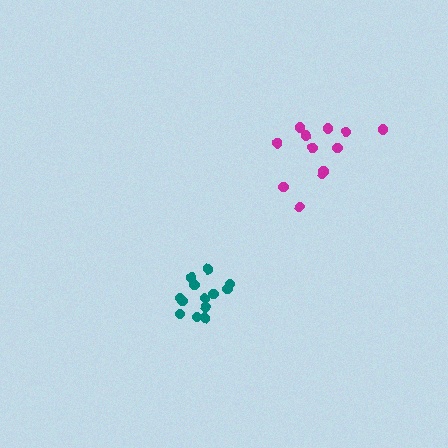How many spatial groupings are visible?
There are 2 spatial groupings.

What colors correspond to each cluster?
The clusters are colored: teal, magenta.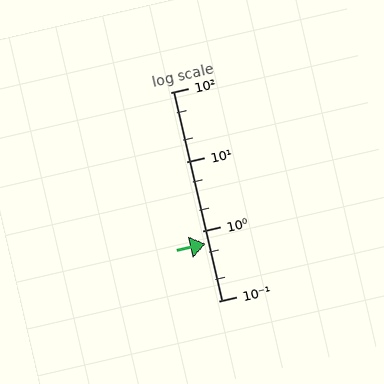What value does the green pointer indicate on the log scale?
The pointer indicates approximately 0.67.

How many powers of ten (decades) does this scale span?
The scale spans 3 decades, from 0.1 to 100.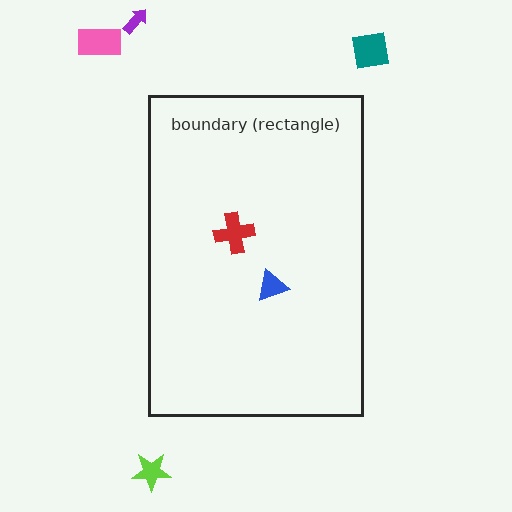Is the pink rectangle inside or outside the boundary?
Outside.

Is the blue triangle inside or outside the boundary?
Inside.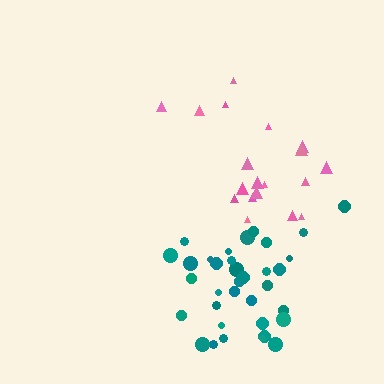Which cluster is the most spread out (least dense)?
Pink.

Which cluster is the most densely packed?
Teal.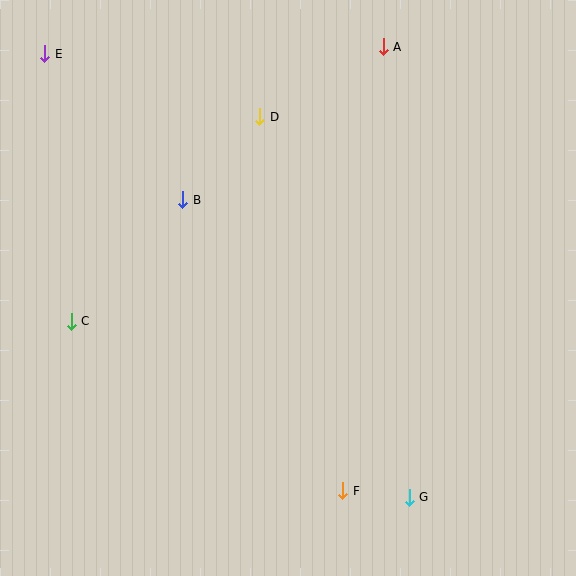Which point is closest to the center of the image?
Point B at (183, 200) is closest to the center.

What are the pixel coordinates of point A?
Point A is at (383, 47).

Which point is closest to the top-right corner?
Point A is closest to the top-right corner.